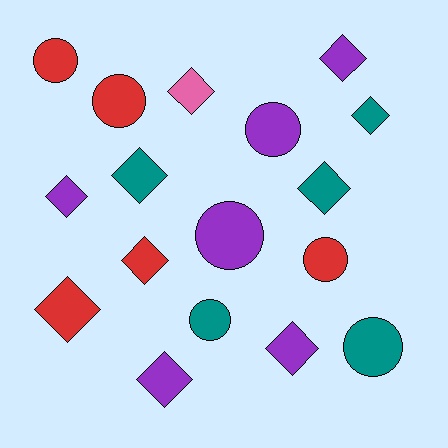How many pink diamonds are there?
There is 1 pink diamond.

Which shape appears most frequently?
Diamond, with 10 objects.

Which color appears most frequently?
Purple, with 6 objects.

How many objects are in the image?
There are 17 objects.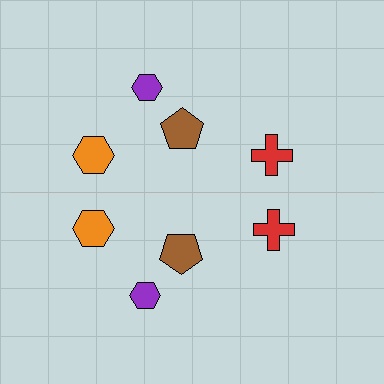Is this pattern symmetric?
Yes, this pattern has bilateral (reflection) symmetry.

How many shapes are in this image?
There are 8 shapes in this image.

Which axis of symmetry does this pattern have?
The pattern has a horizontal axis of symmetry running through the center of the image.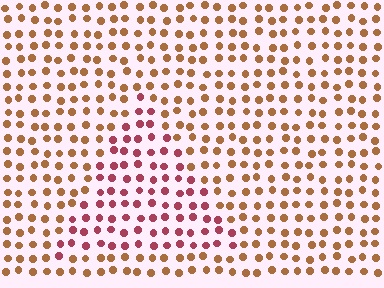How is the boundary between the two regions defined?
The boundary is defined purely by a slight shift in hue (about 43 degrees). Spacing, size, and orientation are identical on both sides.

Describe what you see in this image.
The image is filled with small brown elements in a uniform arrangement. A triangle-shaped region is visible where the elements are tinted to a slightly different hue, forming a subtle color boundary.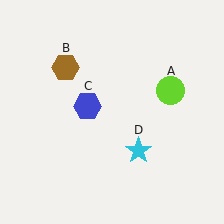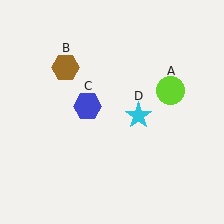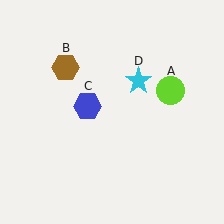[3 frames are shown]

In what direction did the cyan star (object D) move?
The cyan star (object D) moved up.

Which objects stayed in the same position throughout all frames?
Lime circle (object A) and brown hexagon (object B) and blue hexagon (object C) remained stationary.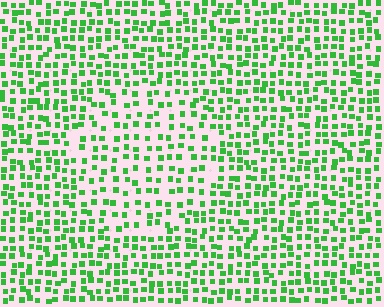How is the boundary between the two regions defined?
The boundary is defined by a change in element density (approximately 1.6x ratio). All elements are the same color, size, and shape.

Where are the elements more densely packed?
The elements are more densely packed outside the circle boundary.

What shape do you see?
I see a circle.